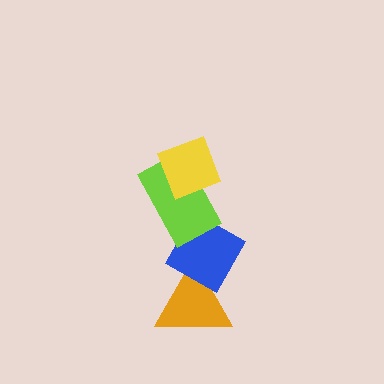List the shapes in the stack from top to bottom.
From top to bottom: the yellow diamond, the lime rectangle, the blue diamond, the orange triangle.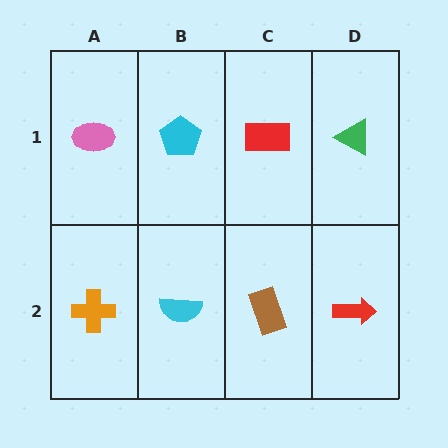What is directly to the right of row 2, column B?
A brown rectangle.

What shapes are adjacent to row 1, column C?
A brown rectangle (row 2, column C), a cyan pentagon (row 1, column B), a green triangle (row 1, column D).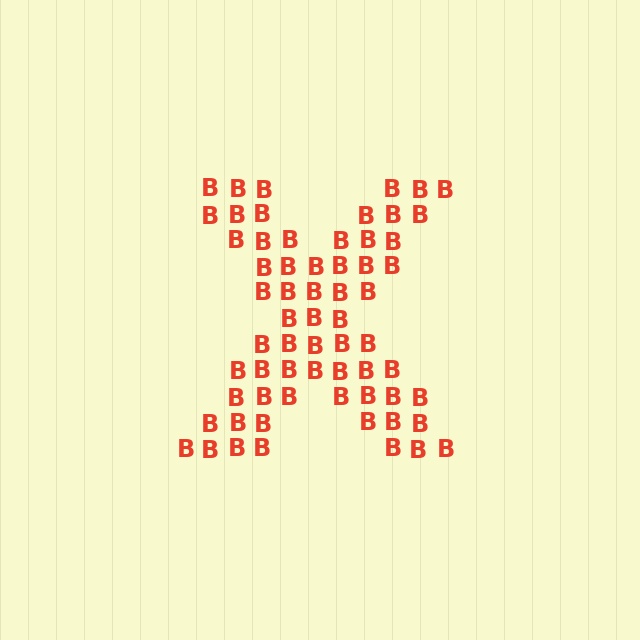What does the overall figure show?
The overall figure shows the letter X.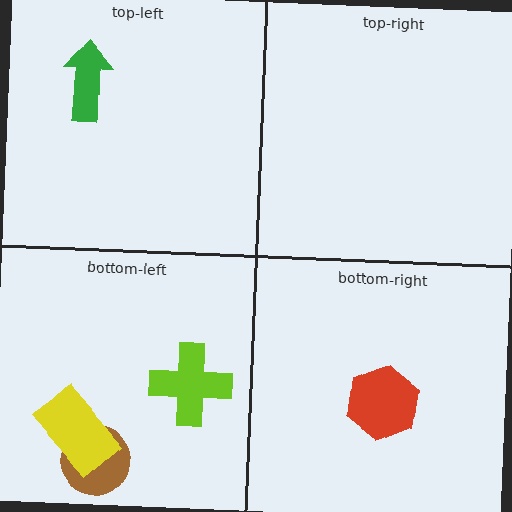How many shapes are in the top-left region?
1.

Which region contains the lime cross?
The bottom-left region.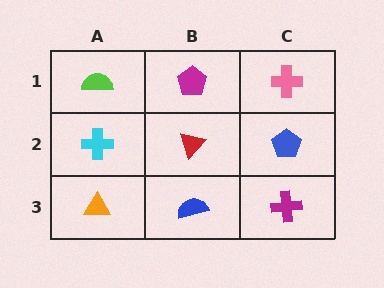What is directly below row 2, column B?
A blue semicircle.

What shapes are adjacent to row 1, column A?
A cyan cross (row 2, column A), a magenta pentagon (row 1, column B).